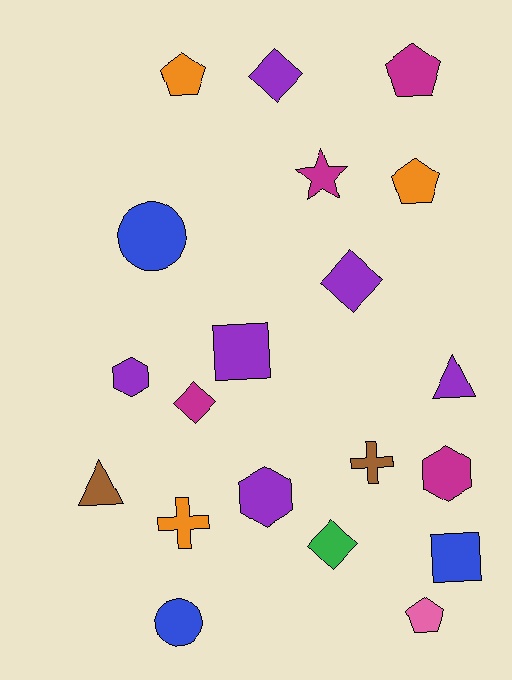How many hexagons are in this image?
There are 3 hexagons.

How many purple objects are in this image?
There are 6 purple objects.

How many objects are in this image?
There are 20 objects.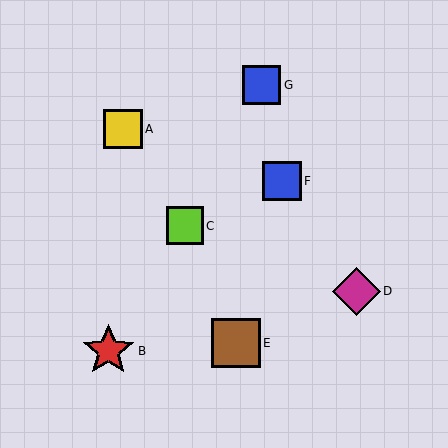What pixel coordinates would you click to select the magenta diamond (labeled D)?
Click at (356, 291) to select the magenta diamond D.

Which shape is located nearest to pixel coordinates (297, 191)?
The blue square (labeled F) at (282, 181) is nearest to that location.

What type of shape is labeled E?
Shape E is a brown square.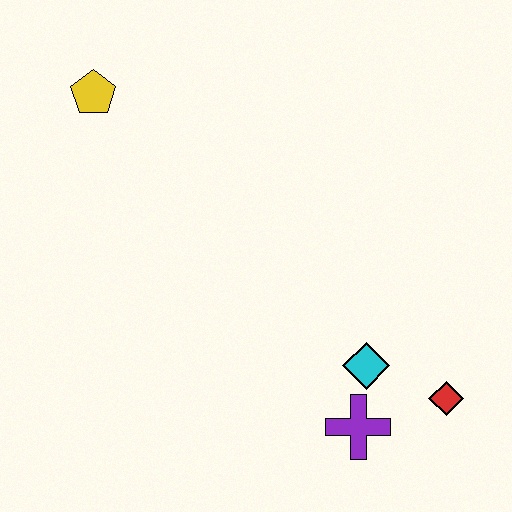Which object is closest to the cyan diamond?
The purple cross is closest to the cyan diamond.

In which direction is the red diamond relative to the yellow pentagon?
The red diamond is to the right of the yellow pentagon.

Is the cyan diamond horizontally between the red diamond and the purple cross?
Yes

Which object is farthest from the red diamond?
The yellow pentagon is farthest from the red diamond.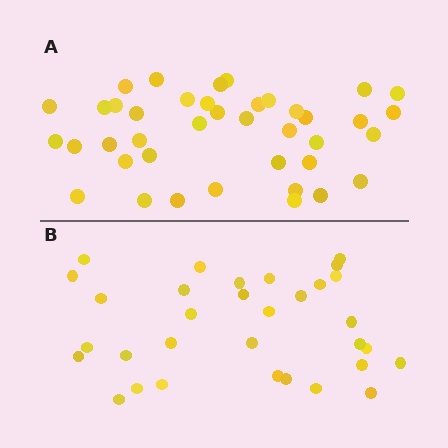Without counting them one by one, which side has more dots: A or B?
Region A (the top region) has more dots.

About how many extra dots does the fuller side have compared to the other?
Region A has roughly 8 or so more dots than region B.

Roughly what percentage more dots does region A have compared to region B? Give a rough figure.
About 25% more.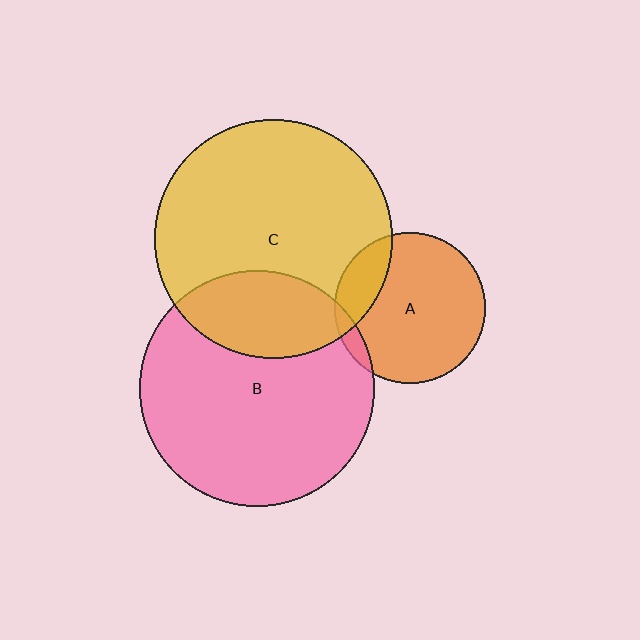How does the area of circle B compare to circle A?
Approximately 2.4 times.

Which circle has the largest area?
Circle C (yellow).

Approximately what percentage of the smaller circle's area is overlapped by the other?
Approximately 20%.